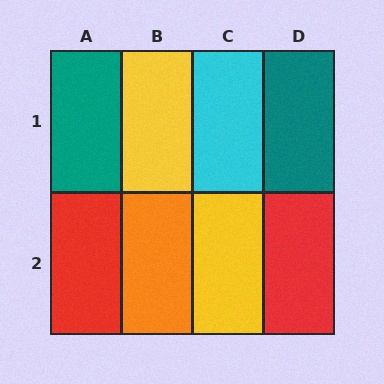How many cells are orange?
1 cell is orange.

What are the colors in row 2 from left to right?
Red, orange, yellow, red.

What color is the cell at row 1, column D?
Teal.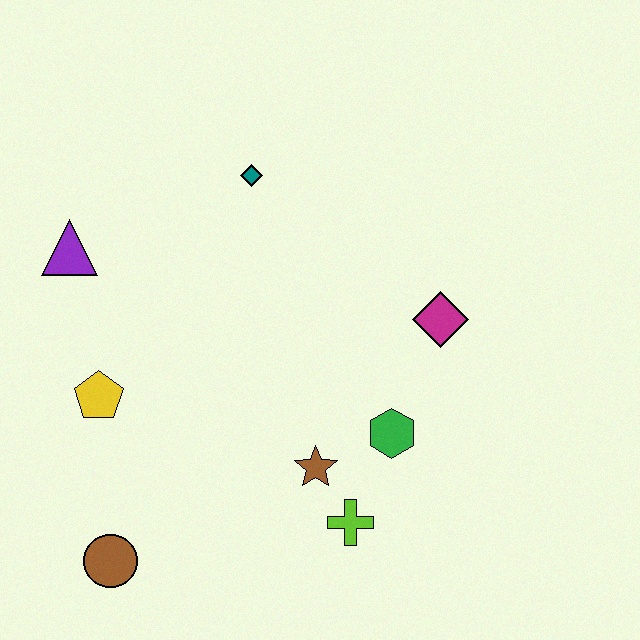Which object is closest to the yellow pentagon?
The purple triangle is closest to the yellow pentagon.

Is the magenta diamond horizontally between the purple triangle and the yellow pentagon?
No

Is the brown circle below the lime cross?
Yes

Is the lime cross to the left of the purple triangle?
No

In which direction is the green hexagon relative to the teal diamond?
The green hexagon is below the teal diamond.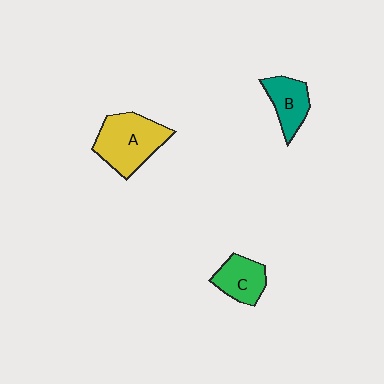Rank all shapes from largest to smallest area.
From largest to smallest: A (yellow), C (green), B (teal).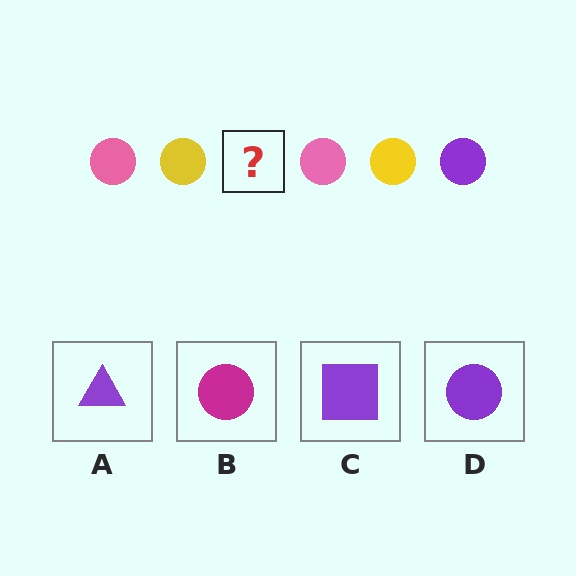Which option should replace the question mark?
Option D.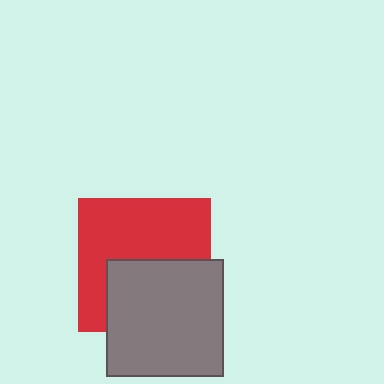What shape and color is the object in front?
The object in front is a gray square.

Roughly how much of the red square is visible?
About half of it is visible (roughly 57%).